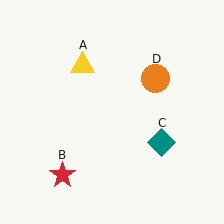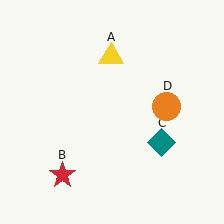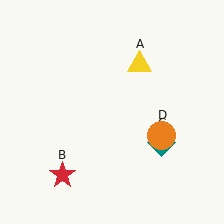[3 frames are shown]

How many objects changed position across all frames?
2 objects changed position: yellow triangle (object A), orange circle (object D).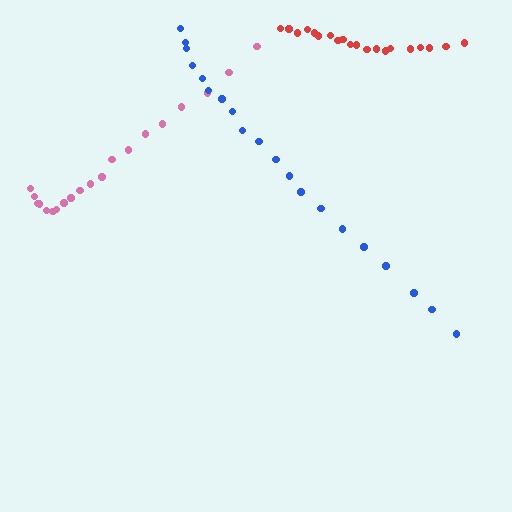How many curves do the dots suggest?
There are 3 distinct paths.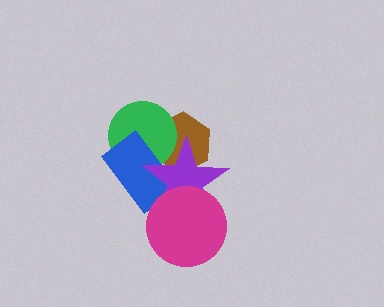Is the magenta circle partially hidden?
No, no other shape covers it.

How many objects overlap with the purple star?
4 objects overlap with the purple star.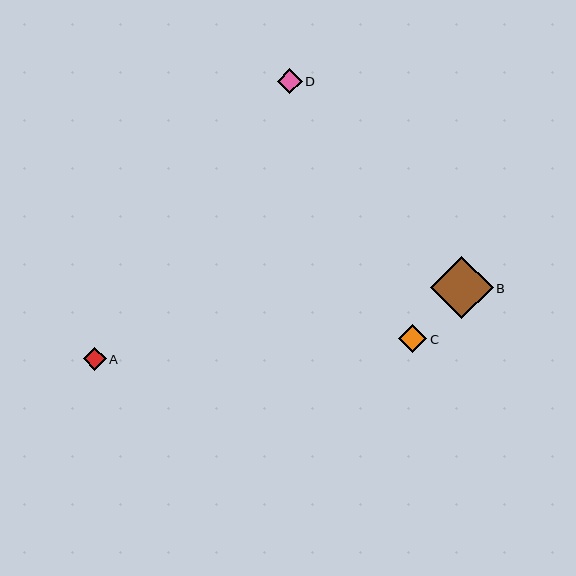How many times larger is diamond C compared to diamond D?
Diamond C is approximately 1.1 times the size of diamond D.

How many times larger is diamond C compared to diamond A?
Diamond C is approximately 1.2 times the size of diamond A.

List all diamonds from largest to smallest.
From largest to smallest: B, C, D, A.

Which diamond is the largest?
Diamond B is the largest with a size of approximately 62 pixels.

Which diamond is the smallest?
Diamond A is the smallest with a size of approximately 23 pixels.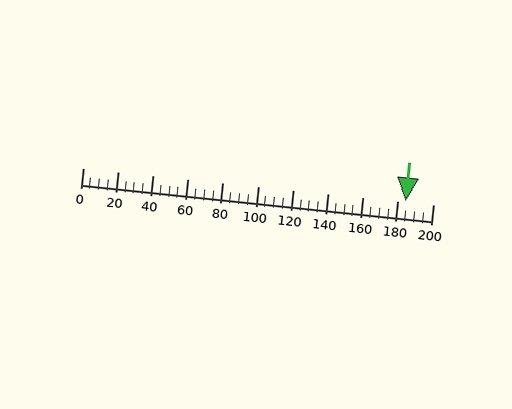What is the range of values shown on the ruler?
The ruler shows values from 0 to 200.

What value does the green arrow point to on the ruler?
The green arrow points to approximately 184.